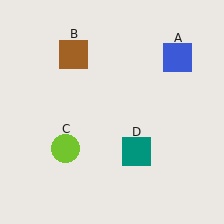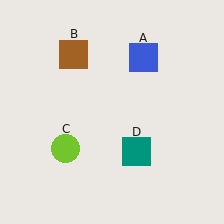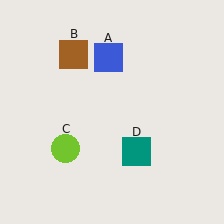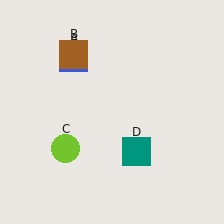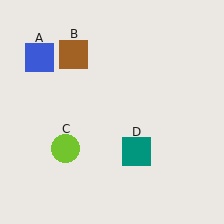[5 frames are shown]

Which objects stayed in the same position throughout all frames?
Brown square (object B) and lime circle (object C) and teal square (object D) remained stationary.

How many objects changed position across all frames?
1 object changed position: blue square (object A).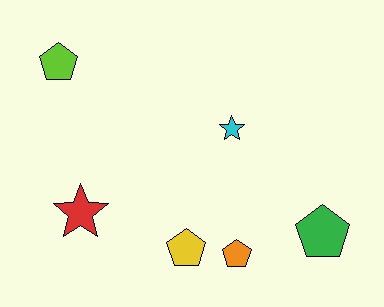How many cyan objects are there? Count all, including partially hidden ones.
There is 1 cyan object.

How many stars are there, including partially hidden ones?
There are 2 stars.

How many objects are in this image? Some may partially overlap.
There are 6 objects.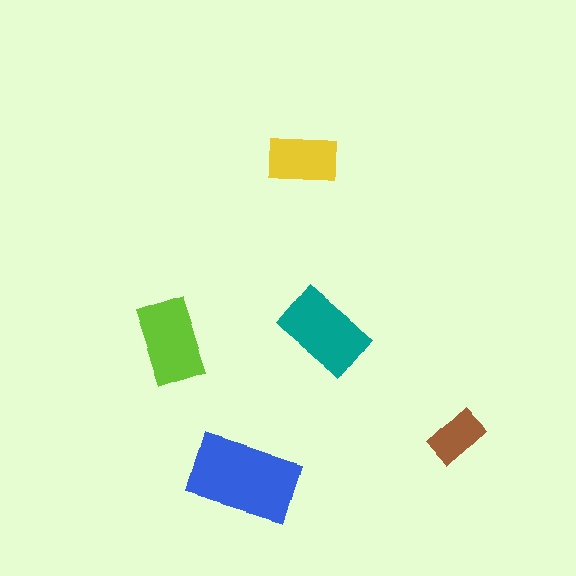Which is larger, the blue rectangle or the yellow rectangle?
The blue one.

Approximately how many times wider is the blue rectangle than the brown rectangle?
About 2 times wider.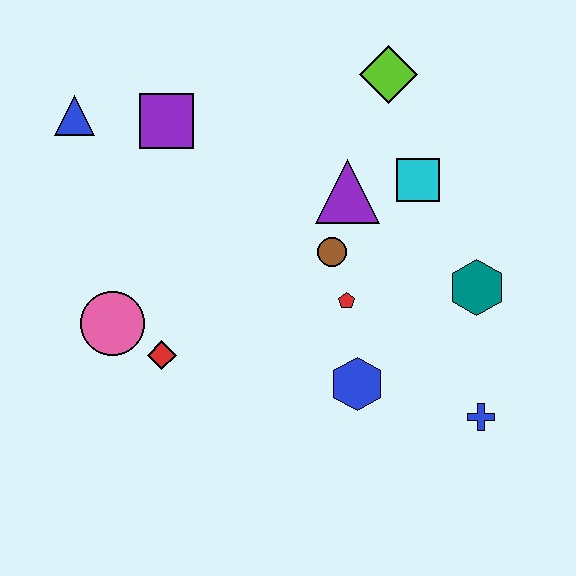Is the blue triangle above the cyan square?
Yes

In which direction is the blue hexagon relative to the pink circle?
The blue hexagon is to the right of the pink circle.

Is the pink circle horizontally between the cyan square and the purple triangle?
No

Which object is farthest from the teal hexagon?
The blue triangle is farthest from the teal hexagon.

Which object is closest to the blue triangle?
The purple square is closest to the blue triangle.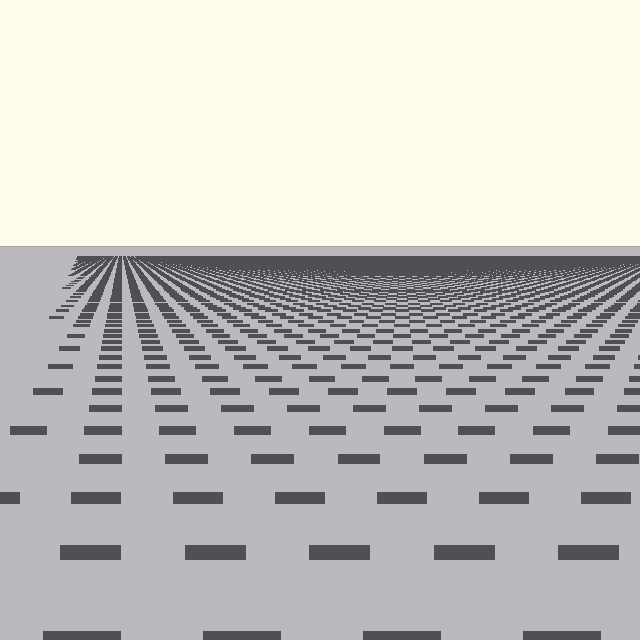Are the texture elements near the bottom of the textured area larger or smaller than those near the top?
Larger. Near the bottom, elements are closer to the viewer and appear at a bigger on-screen size.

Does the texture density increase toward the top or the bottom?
Density increases toward the top.